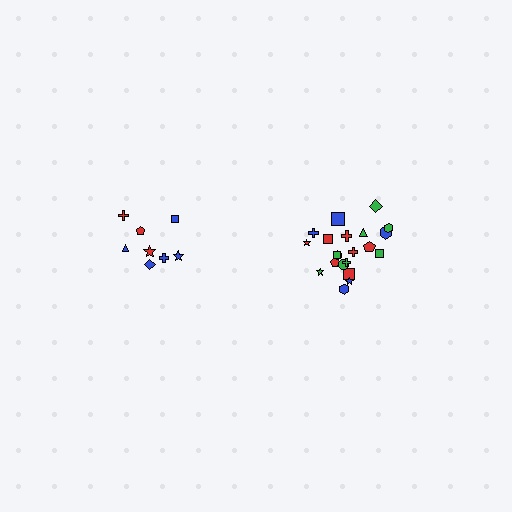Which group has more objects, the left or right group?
The right group.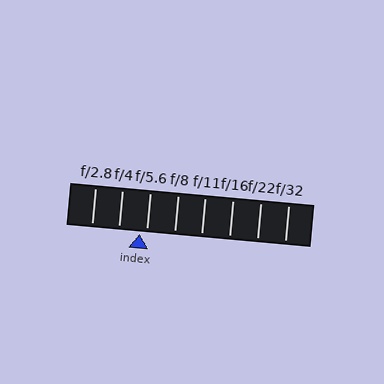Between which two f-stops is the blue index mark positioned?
The index mark is between f/4 and f/5.6.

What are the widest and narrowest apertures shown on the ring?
The widest aperture shown is f/2.8 and the narrowest is f/32.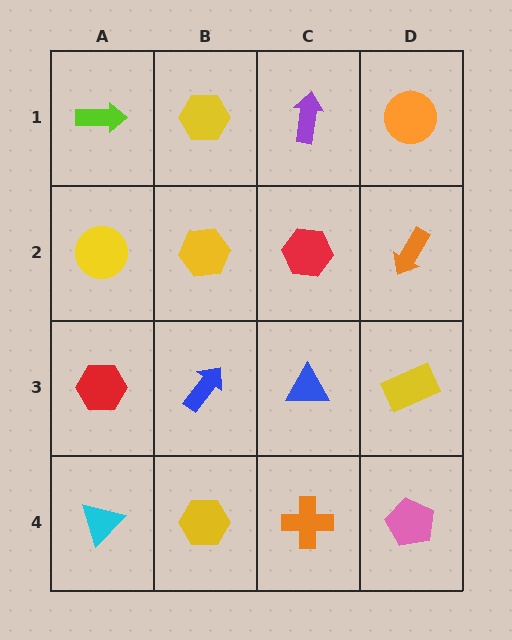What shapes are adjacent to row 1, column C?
A red hexagon (row 2, column C), a yellow hexagon (row 1, column B), an orange circle (row 1, column D).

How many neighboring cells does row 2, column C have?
4.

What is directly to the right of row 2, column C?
An orange arrow.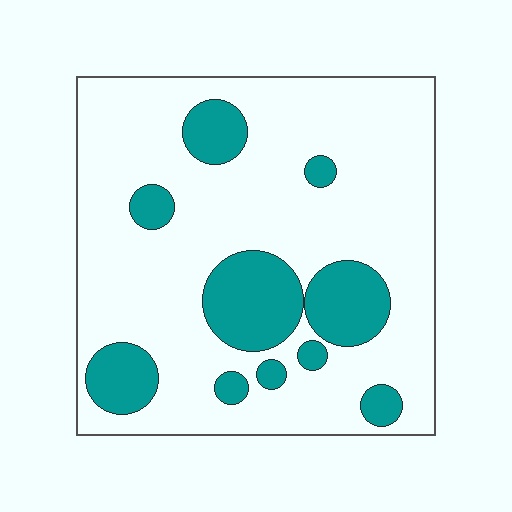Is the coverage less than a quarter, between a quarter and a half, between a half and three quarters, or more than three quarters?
Less than a quarter.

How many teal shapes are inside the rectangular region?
10.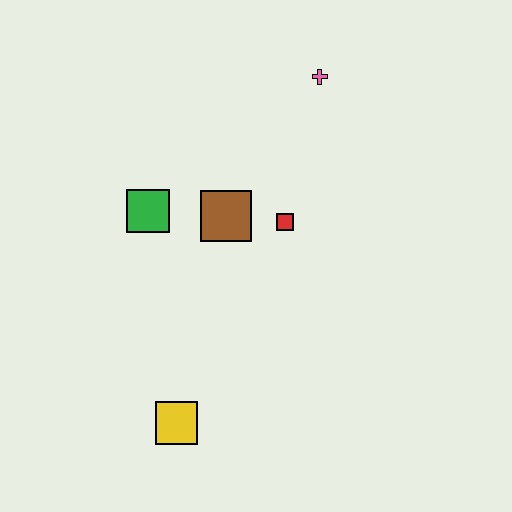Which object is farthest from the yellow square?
The pink cross is farthest from the yellow square.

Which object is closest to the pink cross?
The red square is closest to the pink cross.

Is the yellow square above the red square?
No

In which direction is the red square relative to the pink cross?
The red square is below the pink cross.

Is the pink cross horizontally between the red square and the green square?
No